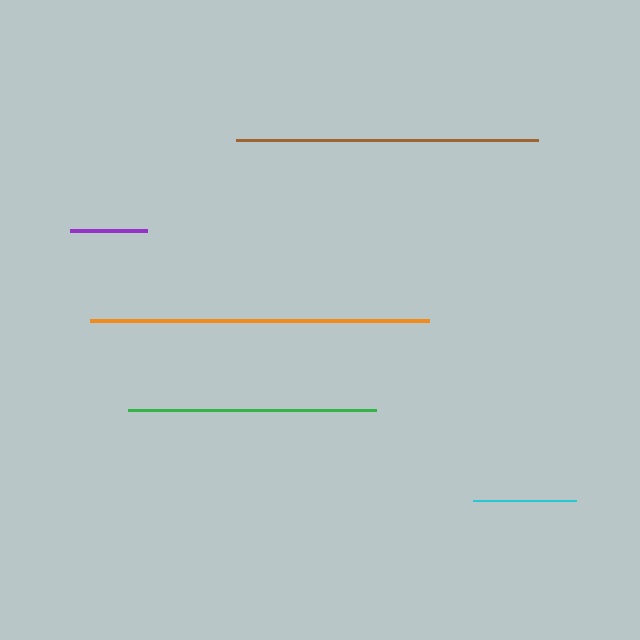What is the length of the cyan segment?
The cyan segment is approximately 103 pixels long.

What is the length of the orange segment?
The orange segment is approximately 340 pixels long.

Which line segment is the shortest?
The purple line is the shortest at approximately 77 pixels.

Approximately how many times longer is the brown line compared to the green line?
The brown line is approximately 1.2 times the length of the green line.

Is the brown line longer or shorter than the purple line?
The brown line is longer than the purple line.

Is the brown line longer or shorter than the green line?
The brown line is longer than the green line.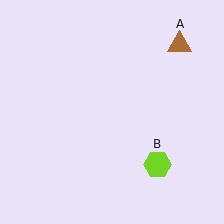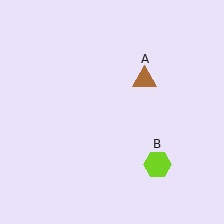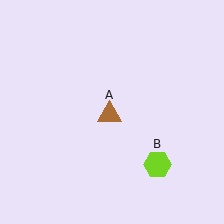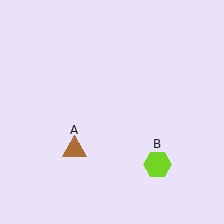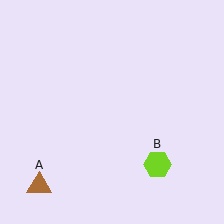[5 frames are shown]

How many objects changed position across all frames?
1 object changed position: brown triangle (object A).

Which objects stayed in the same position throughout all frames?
Lime hexagon (object B) remained stationary.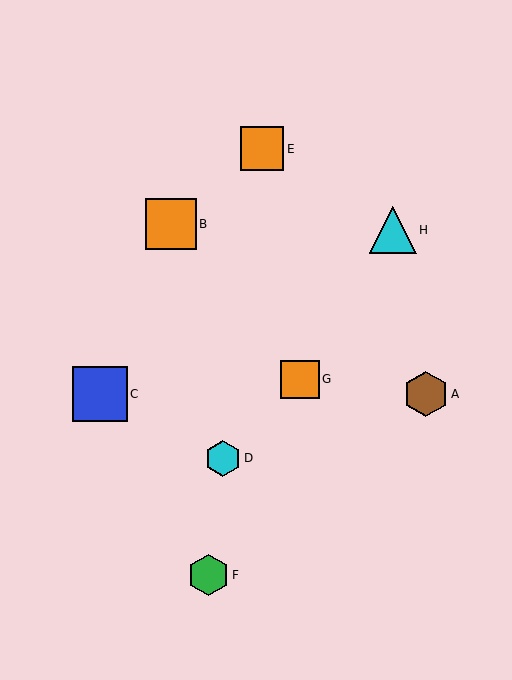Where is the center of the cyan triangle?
The center of the cyan triangle is at (393, 230).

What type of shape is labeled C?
Shape C is a blue square.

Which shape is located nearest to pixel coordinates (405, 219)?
The cyan triangle (labeled H) at (393, 230) is nearest to that location.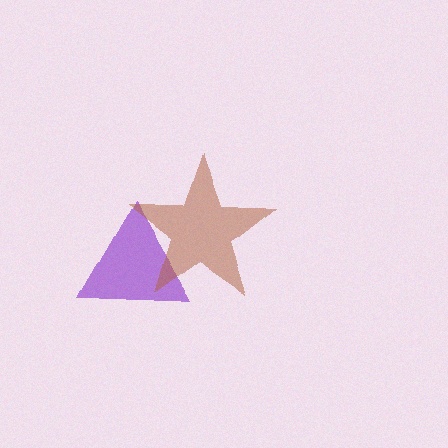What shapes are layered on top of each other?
The layered shapes are: a purple triangle, a brown star.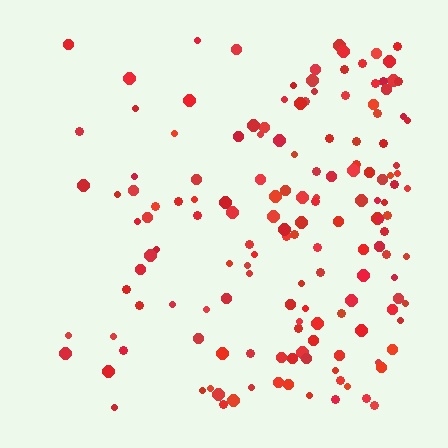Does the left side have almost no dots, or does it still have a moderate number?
Still a moderate number, just noticeably fewer than the right.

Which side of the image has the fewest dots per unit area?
The left.